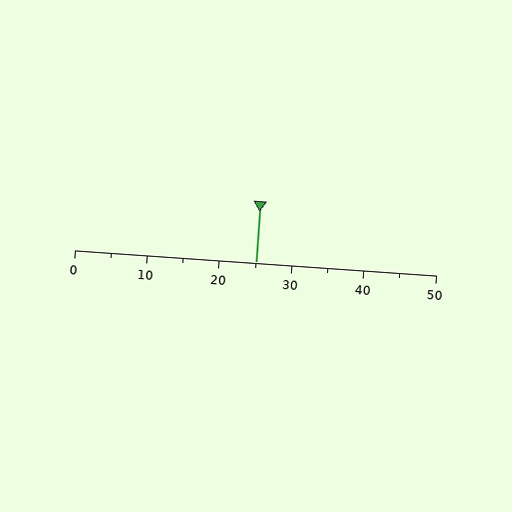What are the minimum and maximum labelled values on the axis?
The axis runs from 0 to 50.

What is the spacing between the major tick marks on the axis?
The major ticks are spaced 10 apart.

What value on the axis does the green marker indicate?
The marker indicates approximately 25.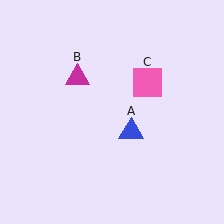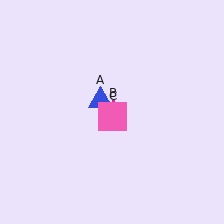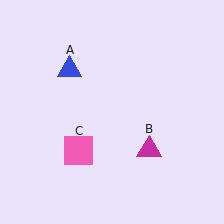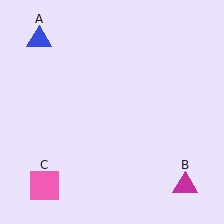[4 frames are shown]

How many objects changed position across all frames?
3 objects changed position: blue triangle (object A), magenta triangle (object B), pink square (object C).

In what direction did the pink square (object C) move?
The pink square (object C) moved down and to the left.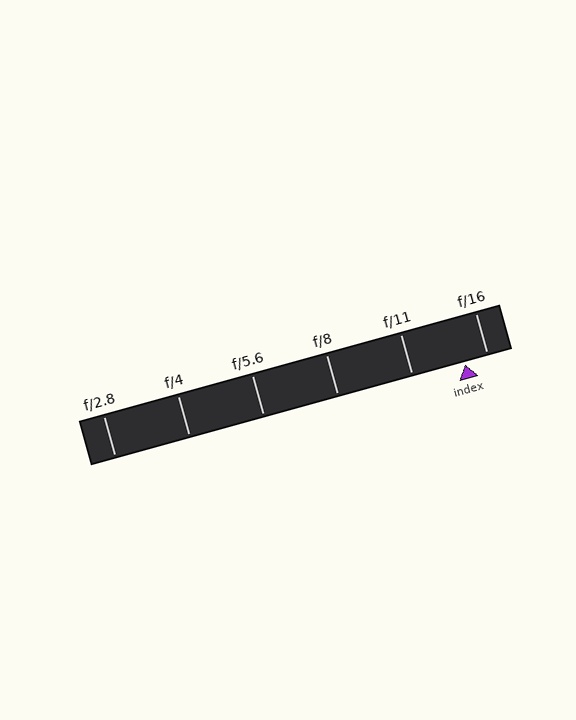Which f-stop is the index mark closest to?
The index mark is closest to f/16.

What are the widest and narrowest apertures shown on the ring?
The widest aperture shown is f/2.8 and the narrowest is f/16.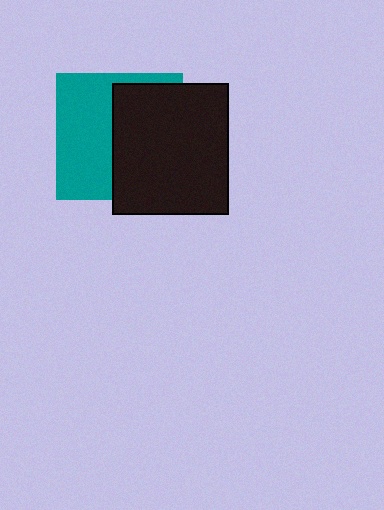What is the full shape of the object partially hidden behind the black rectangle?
The partially hidden object is a teal square.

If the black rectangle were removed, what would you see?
You would see the complete teal square.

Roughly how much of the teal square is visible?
About half of it is visible (roughly 48%).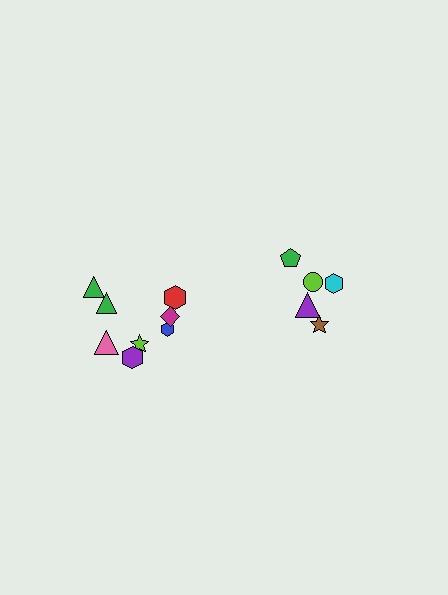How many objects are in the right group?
There are 5 objects.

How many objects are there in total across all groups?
There are 13 objects.